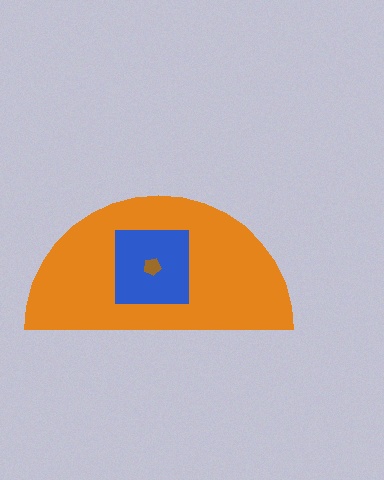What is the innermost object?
The brown pentagon.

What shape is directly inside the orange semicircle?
The blue square.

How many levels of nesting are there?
3.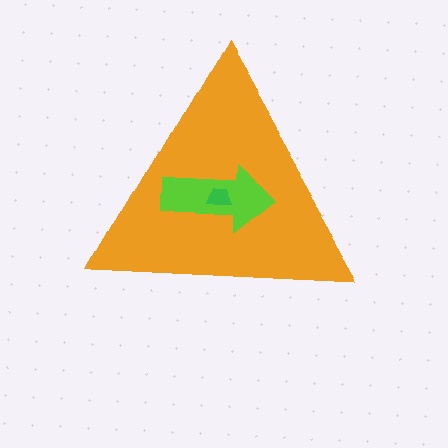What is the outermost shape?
The orange triangle.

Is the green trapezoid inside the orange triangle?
Yes.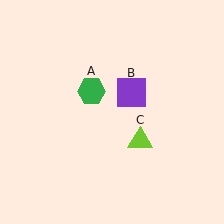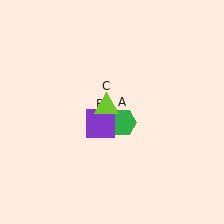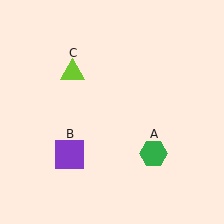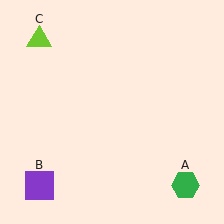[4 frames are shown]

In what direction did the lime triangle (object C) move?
The lime triangle (object C) moved up and to the left.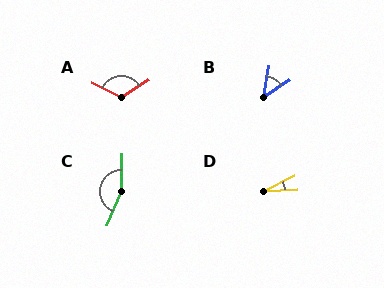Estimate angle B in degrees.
Approximately 47 degrees.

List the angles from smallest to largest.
D (23°), B (47°), A (121°), C (158°).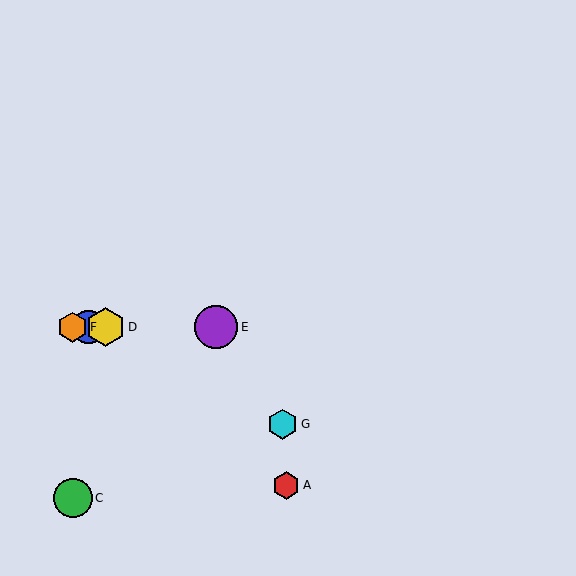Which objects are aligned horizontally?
Objects B, D, E, F are aligned horizontally.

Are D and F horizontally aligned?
Yes, both are at y≈327.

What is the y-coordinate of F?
Object F is at y≈327.